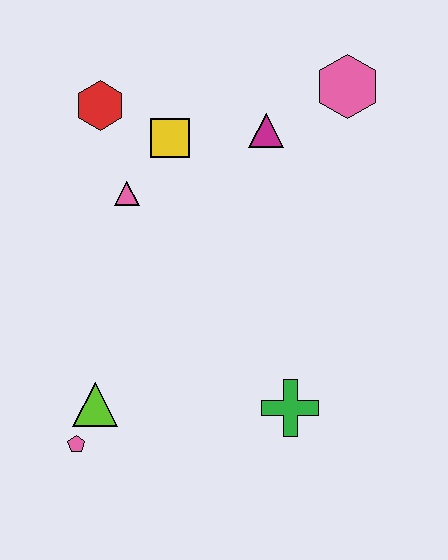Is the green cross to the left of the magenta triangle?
No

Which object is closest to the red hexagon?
The yellow square is closest to the red hexagon.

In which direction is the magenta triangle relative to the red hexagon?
The magenta triangle is to the right of the red hexagon.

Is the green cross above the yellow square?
No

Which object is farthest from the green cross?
The red hexagon is farthest from the green cross.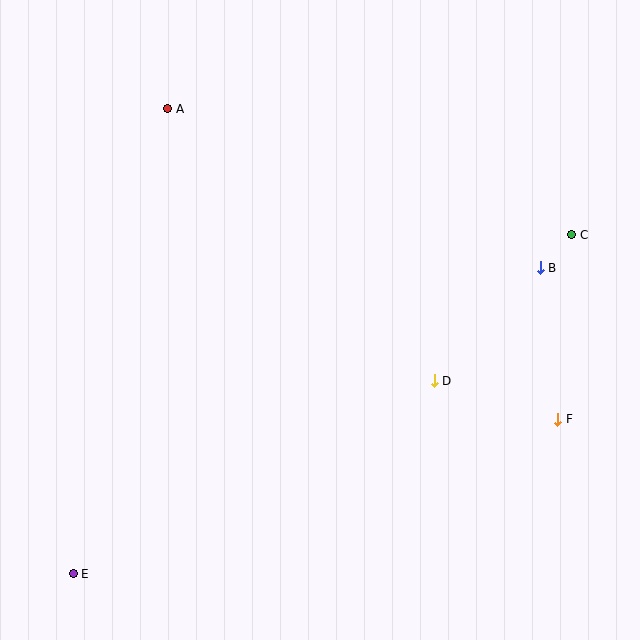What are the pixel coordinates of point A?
Point A is at (168, 109).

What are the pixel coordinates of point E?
Point E is at (73, 574).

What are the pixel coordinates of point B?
Point B is at (540, 268).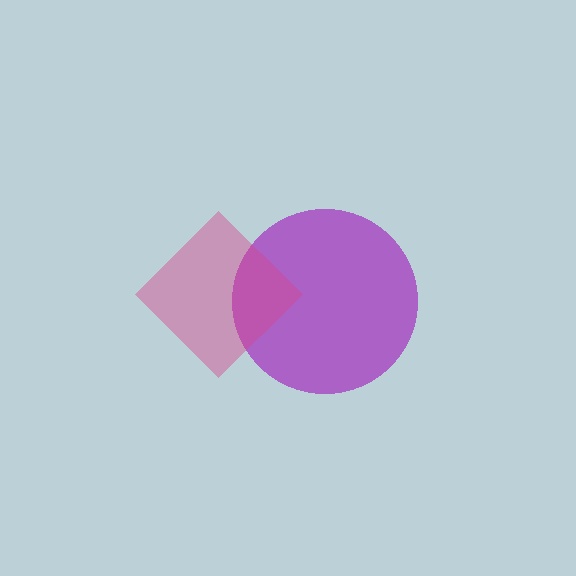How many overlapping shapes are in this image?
There are 2 overlapping shapes in the image.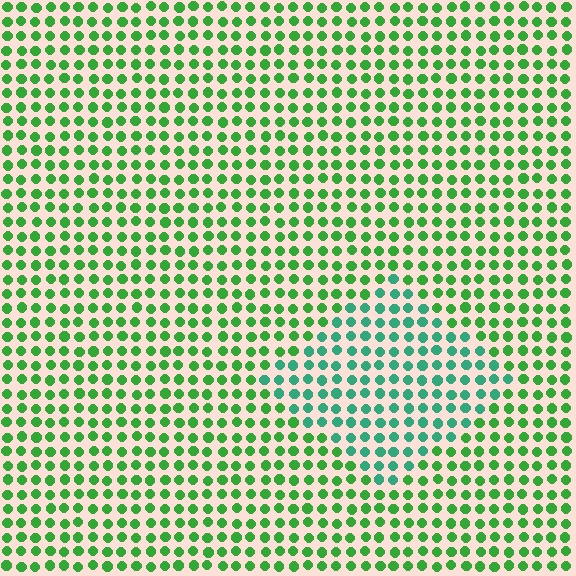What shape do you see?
I see a diamond.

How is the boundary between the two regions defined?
The boundary is defined purely by a slight shift in hue (about 36 degrees). Spacing, size, and orientation are identical on both sides.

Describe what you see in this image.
The image is filled with small green elements in a uniform arrangement. A diamond-shaped region is visible where the elements are tinted to a slightly different hue, forming a subtle color boundary.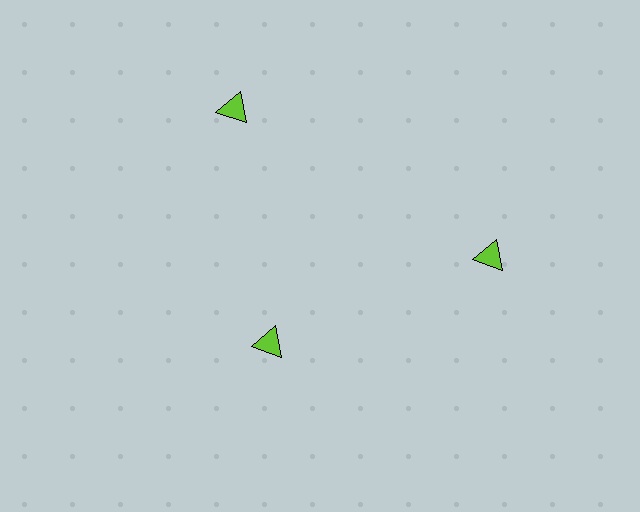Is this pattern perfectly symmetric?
No. The 3 lime triangles are arranged in a ring, but one element near the 7 o'clock position is pulled inward toward the center, breaking the 3-fold rotational symmetry.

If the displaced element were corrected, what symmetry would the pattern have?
It would have 3-fold rotational symmetry — the pattern would map onto itself every 120 degrees.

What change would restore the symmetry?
The symmetry would be restored by moving it outward, back onto the ring so that all 3 triangles sit at equal angles and equal distance from the center.